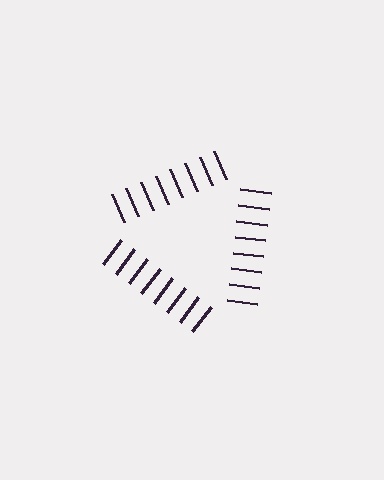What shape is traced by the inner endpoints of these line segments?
An illusory triangle — the line segments terminate on its edges but no continuous stroke is drawn.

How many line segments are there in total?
24 — 8 along each of the 3 edges.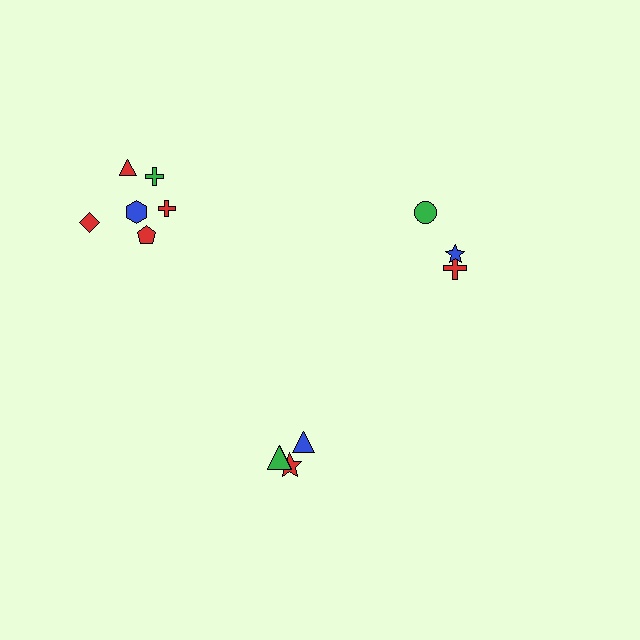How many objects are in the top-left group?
There are 6 objects.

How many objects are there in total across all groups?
There are 13 objects.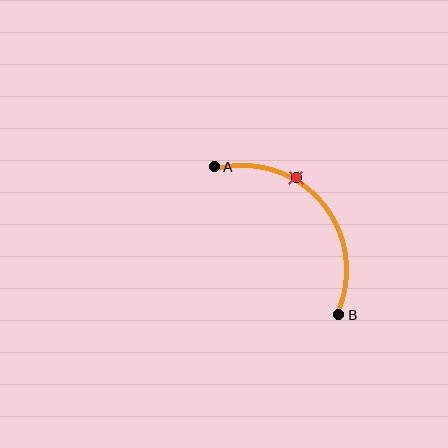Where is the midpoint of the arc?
The arc midpoint is the point on the curve farthest from the straight line joining A and B. It sits above and to the right of that line.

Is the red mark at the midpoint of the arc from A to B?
No. The red mark lies on the arc but is closer to endpoint A. The arc midpoint would be at the point on the curve equidistant along the arc from both A and B.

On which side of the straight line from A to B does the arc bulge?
The arc bulges above and to the right of the straight line connecting A and B.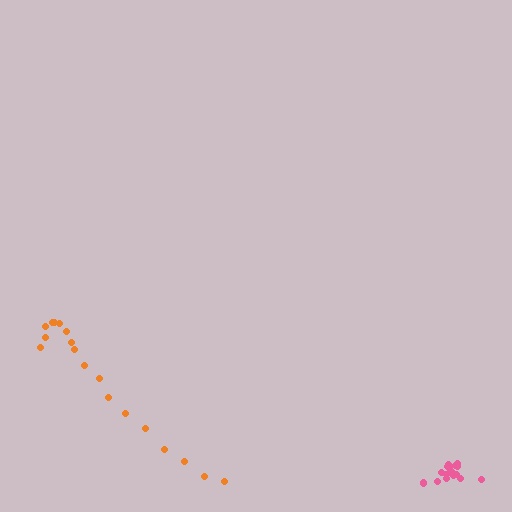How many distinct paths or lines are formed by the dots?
There are 2 distinct paths.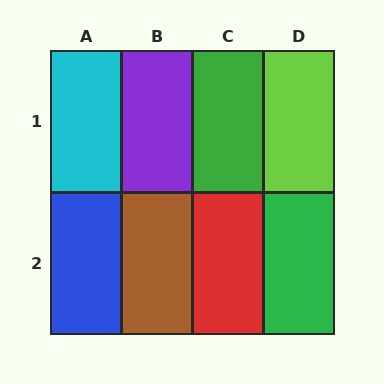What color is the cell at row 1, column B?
Purple.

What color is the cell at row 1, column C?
Green.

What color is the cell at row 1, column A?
Cyan.